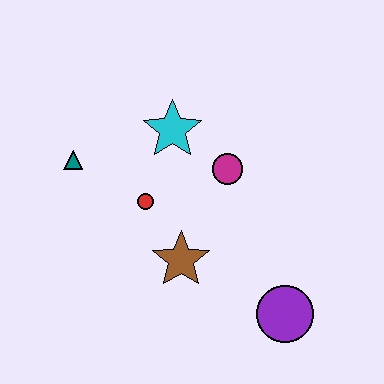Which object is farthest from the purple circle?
The teal triangle is farthest from the purple circle.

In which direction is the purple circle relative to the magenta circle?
The purple circle is below the magenta circle.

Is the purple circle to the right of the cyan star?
Yes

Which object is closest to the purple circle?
The brown star is closest to the purple circle.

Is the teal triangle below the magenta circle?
No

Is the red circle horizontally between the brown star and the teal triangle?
Yes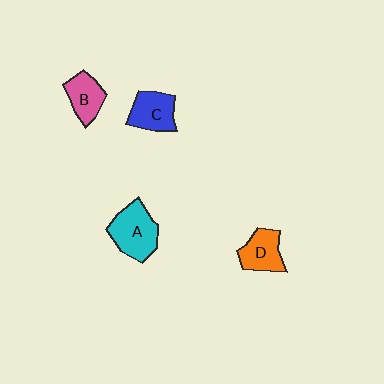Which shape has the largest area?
Shape A (cyan).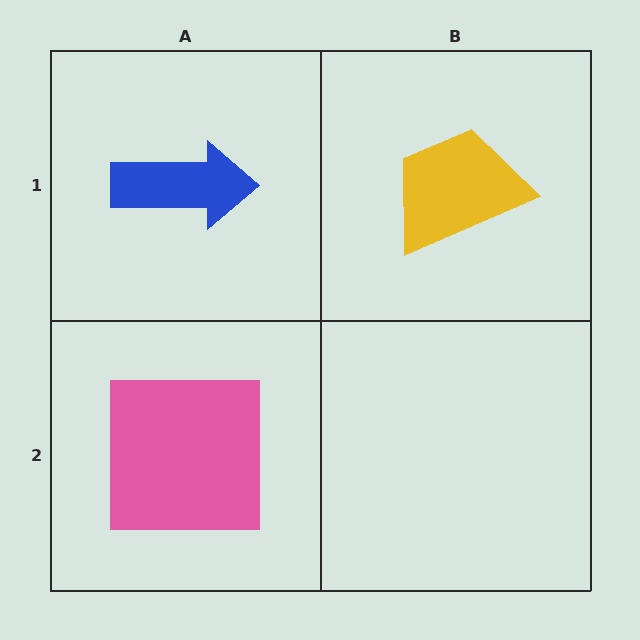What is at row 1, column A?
A blue arrow.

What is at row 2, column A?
A pink square.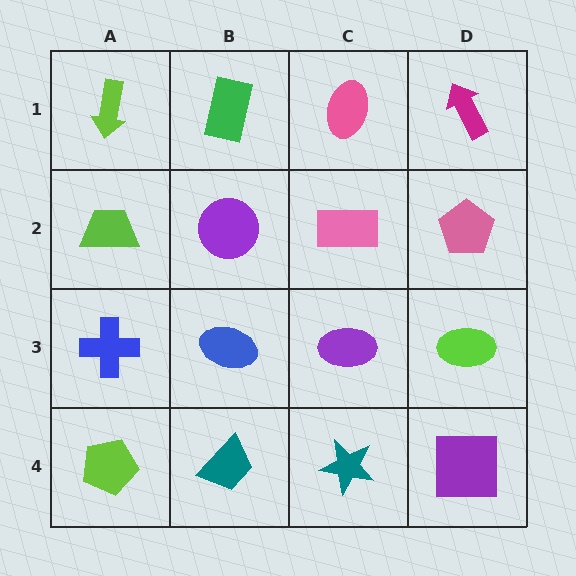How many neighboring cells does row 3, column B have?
4.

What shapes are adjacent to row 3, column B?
A purple circle (row 2, column B), a teal trapezoid (row 4, column B), a blue cross (row 3, column A), a purple ellipse (row 3, column C).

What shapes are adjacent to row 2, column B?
A green rectangle (row 1, column B), a blue ellipse (row 3, column B), a lime trapezoid (row 2, column A), a pink rectangle (row 2, column C).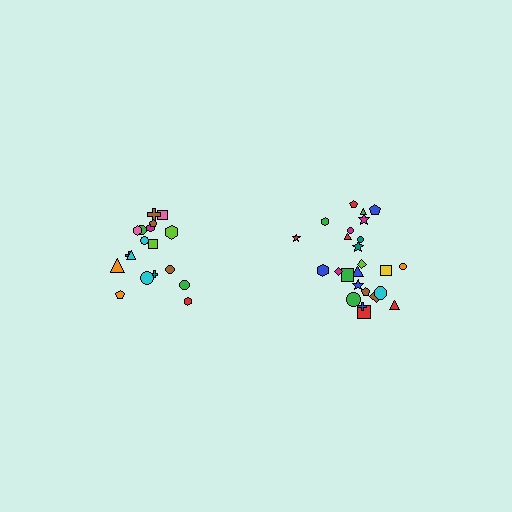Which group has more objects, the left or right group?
The right group.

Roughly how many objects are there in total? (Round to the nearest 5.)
Roughly 45 objects in total.